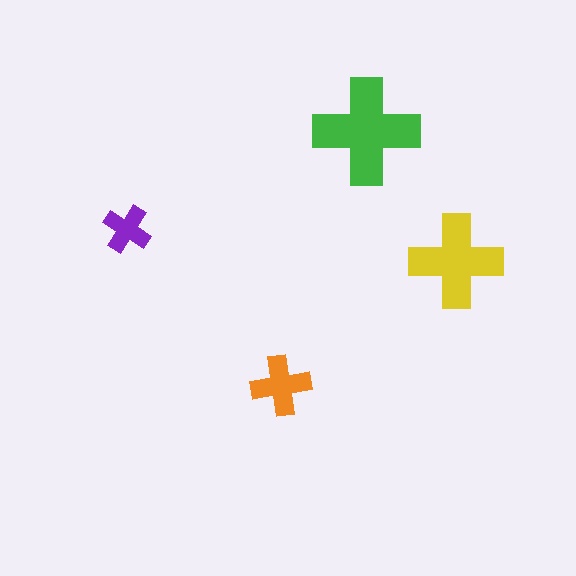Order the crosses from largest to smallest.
the green one, the yellow one, the orange one, the purple one.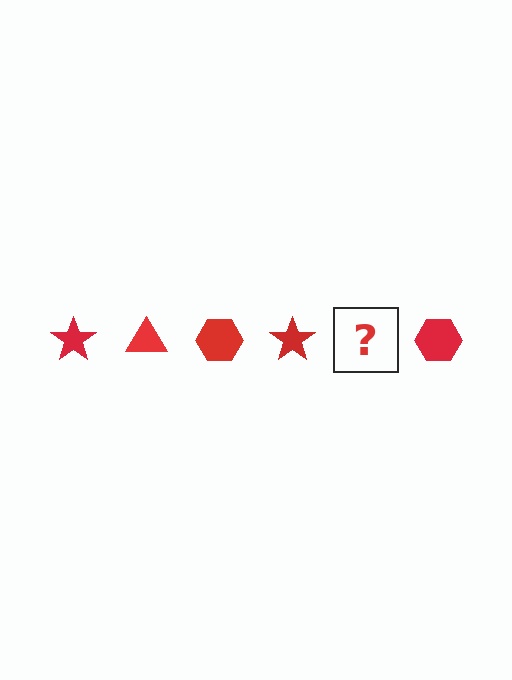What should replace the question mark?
The question mark should be replaced with a red triangle.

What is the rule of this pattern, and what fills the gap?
The rule is that the pattern cycles through star, triangle, hexagon shapes in red. The gap should be filled with a red triangle.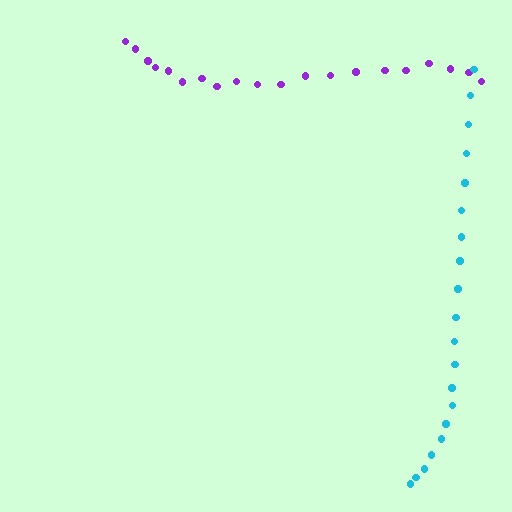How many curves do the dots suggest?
There are 2 distinct paths.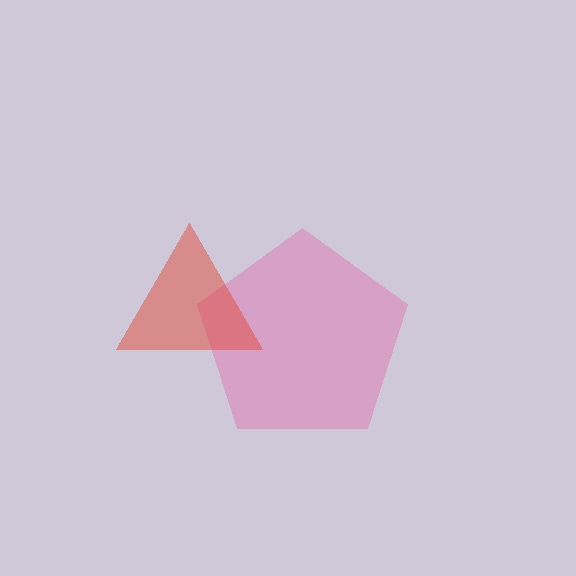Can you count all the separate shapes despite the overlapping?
Yes, there are 2 separate shapes.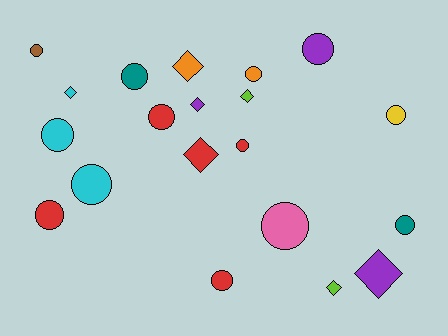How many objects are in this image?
There are 20 objects.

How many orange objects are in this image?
There are 2 orange objects.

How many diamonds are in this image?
There are 7 diamonds.